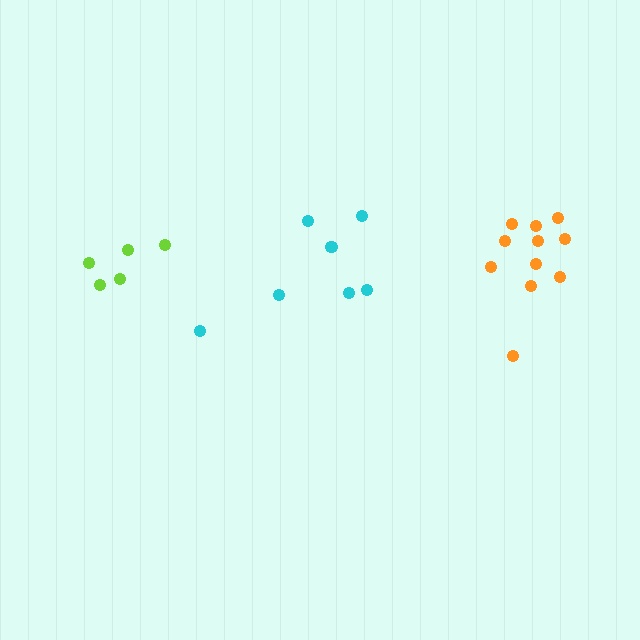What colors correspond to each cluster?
The clusters are colored: cyan, orange, lime.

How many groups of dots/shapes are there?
There are 3 groups.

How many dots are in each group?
Group 1: 7 dots, Group 2: 11 dots, Group 3: 5 dots (23 total).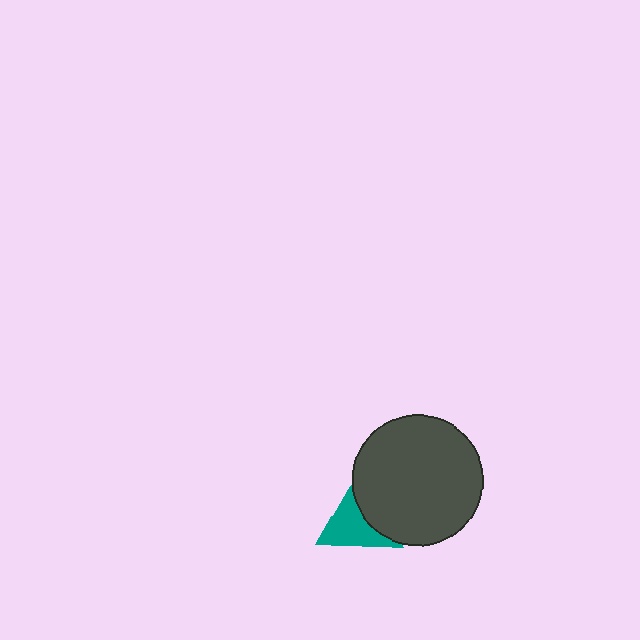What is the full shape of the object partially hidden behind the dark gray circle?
The partially hidden object is a teal triangle.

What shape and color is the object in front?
The object in front is a dark gray circle.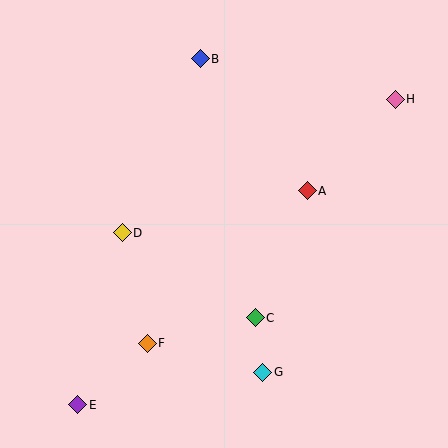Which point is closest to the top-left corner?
Point B is closest to the top-left corner.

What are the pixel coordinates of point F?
Point F is at (147, 343).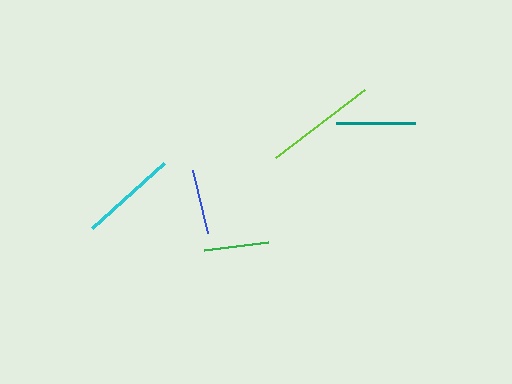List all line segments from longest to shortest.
From longest to shortest: lime, cyan, teal, blue, green.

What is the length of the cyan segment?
The cyan segment is approximately 97 pixels long.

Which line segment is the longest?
The lime line is the longest at approximately 111 pixels.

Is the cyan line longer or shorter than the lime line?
The lime line is longer than the cyan line.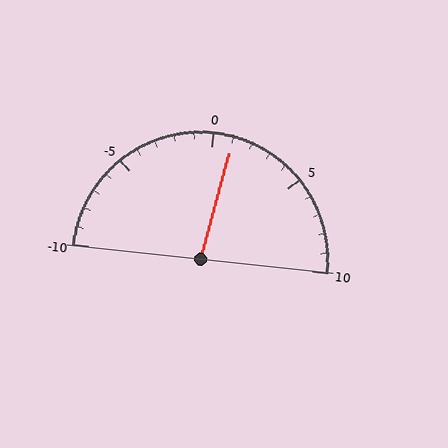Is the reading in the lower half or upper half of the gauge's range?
The reading is in the upper half of the range (-10 to 10).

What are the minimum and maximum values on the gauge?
The gauge ranges from -10 to 10.